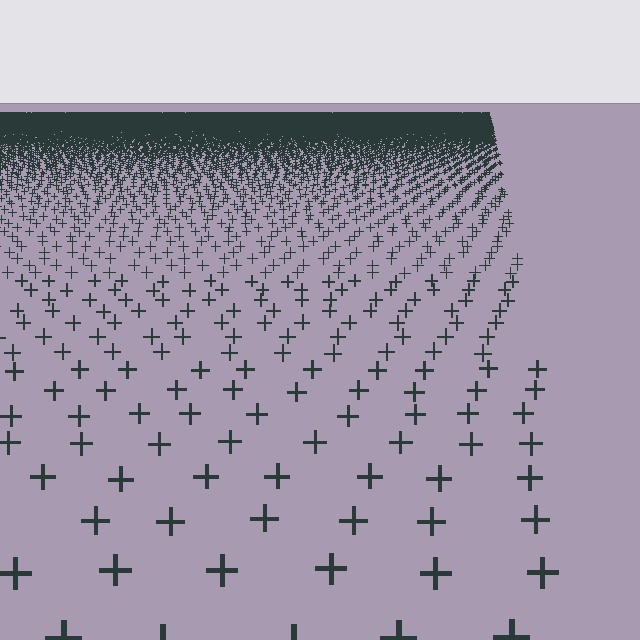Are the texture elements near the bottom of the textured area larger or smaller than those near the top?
Larger. Near the bottom, elements are closer to the viewer and appear at a bigger on-screen size.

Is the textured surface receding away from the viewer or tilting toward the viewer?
The surface is receding away from the viewer. Texture elements get smaller and denser toward the top.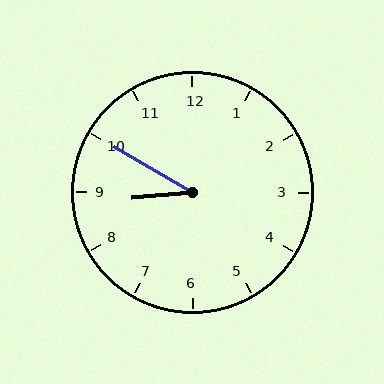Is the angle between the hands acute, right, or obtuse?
It is acute.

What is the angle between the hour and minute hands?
Approximately 35 degrees.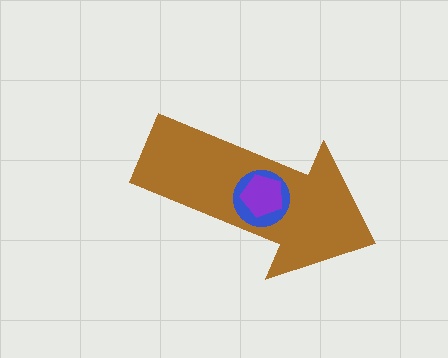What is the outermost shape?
The brown arrow.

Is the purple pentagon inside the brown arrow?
Yes.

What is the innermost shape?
The purple pentagon.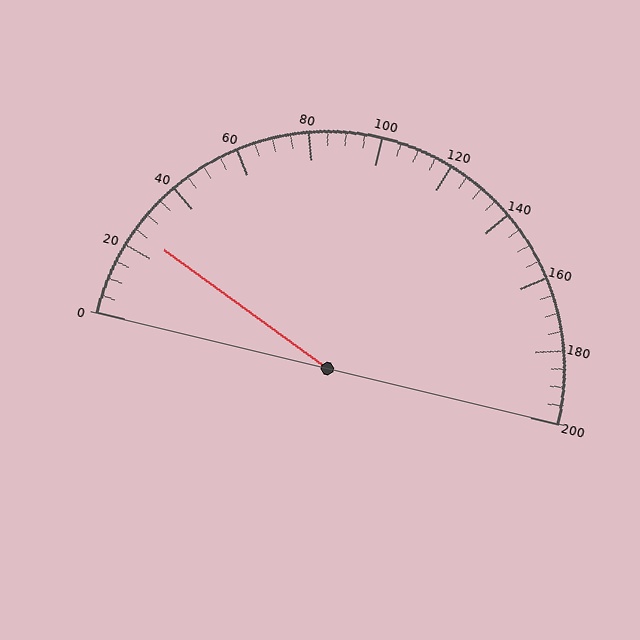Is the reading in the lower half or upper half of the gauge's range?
The reading is in the lower half of the range (0 to 200).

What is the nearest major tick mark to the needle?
The nearest major tick mark is 20.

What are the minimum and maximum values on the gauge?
The gauge ranges from 0 to 200.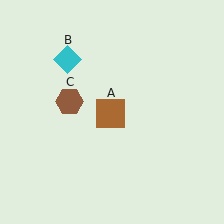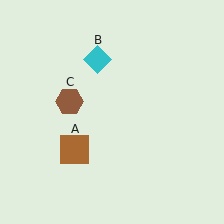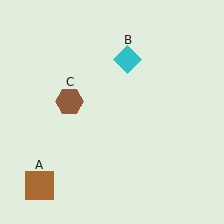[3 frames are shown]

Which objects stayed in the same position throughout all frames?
Brown hexagon (object C) remained stationary.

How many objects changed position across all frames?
2 objects changed position: brown square (object A), cyan diamond (object B).